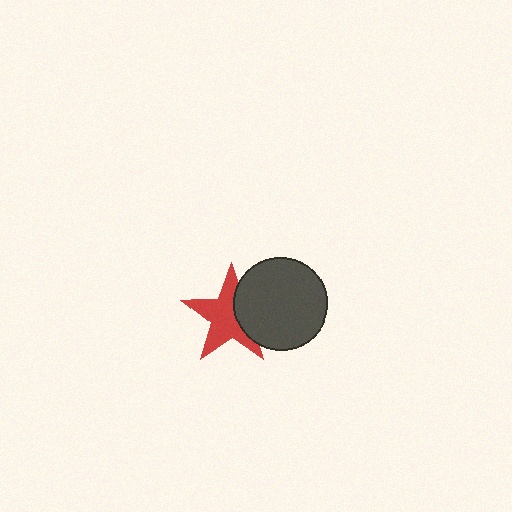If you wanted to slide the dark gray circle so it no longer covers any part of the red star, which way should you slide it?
Slide it right — that is the most direct way to separate the two shapes.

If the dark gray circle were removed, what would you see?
You would see the complete red star.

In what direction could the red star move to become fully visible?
The red star could move left. That would shift it out from behind the dark gray circle entirely.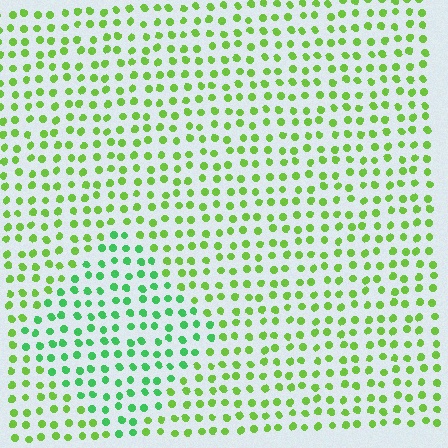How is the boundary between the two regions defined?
The boundary is defined purely by a slight shift in hue (about 34 degrees). Spacing, size, and orientation are identical on both sides.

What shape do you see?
I see a diamond.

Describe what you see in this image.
The image is filled with small lime elements in a uniform arrangement. A diamond-shaped region is visible where the elements are tinted to a slightly different hue, forming a subtle color boundary.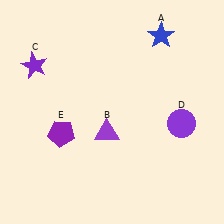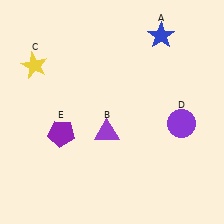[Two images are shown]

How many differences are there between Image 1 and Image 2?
There is 1 difference between the two images.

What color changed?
The star (C) changed from purple in Image 1 to yellow in Image 2.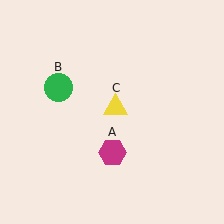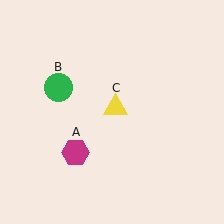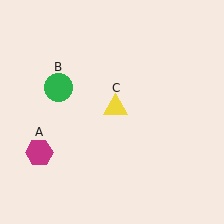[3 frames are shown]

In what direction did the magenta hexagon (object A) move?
The magenta hexagon (object A) moved left.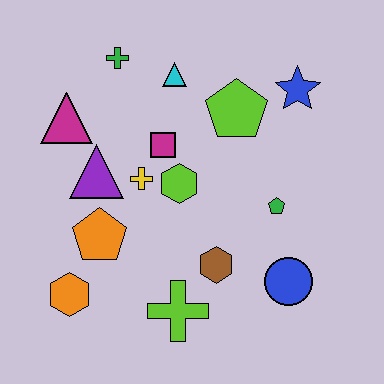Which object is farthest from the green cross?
The blue circle is farthest from the green cross.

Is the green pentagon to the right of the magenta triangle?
Yes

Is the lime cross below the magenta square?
Yes